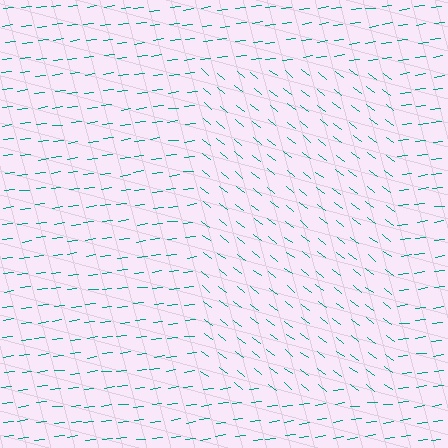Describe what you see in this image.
The image is filled with small teal line segments. A rectangle region in the image has lines oriented differently from the surrounding lines, creating a visible texture boundary.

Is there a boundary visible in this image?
Yes, there is a texture boundary formed by a change in line orientation.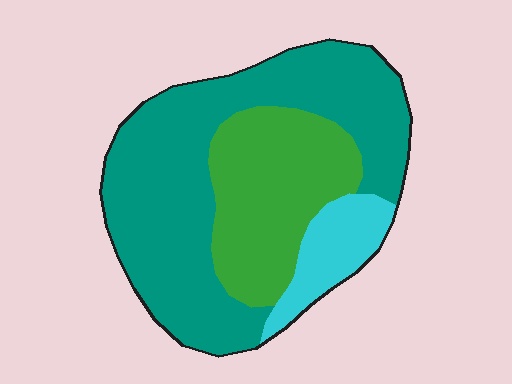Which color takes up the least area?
Cyan, at roughly 10%.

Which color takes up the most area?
Teal, at roughly 60%.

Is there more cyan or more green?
Green.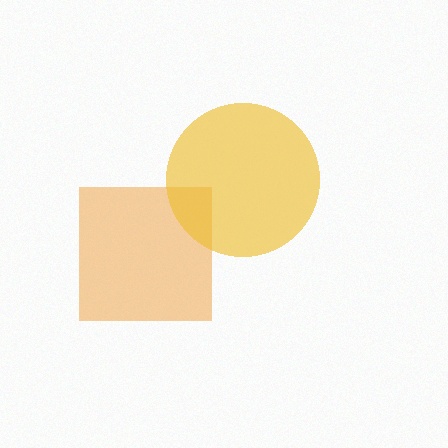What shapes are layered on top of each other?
The layered shapes are: an orange square, a yellow circle.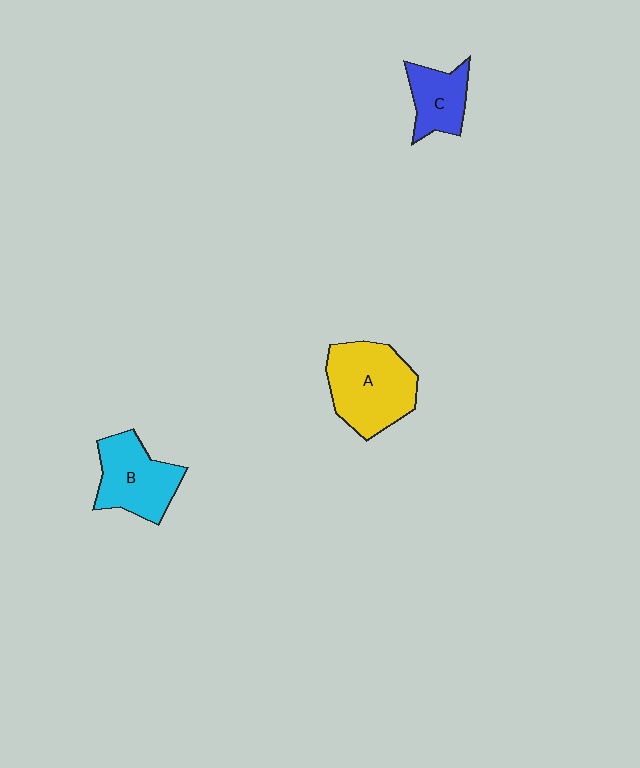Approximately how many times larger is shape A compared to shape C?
Approximately 1.8 times.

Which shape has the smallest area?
Shape C (blue).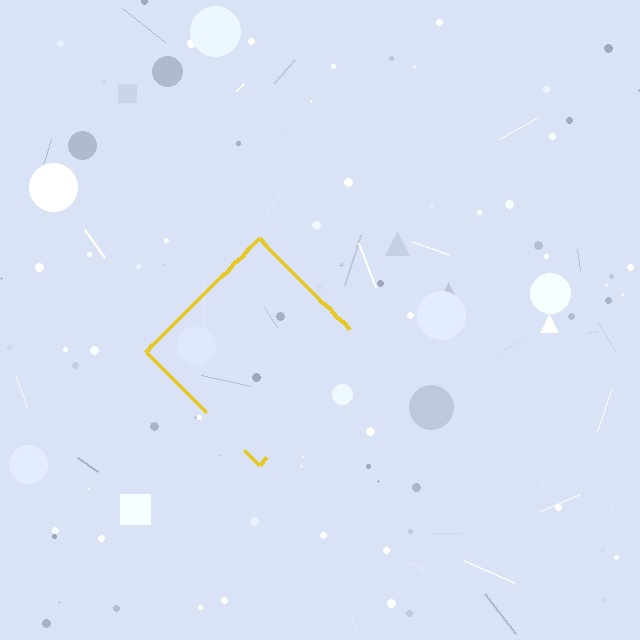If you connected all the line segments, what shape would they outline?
They would outline a diamond.